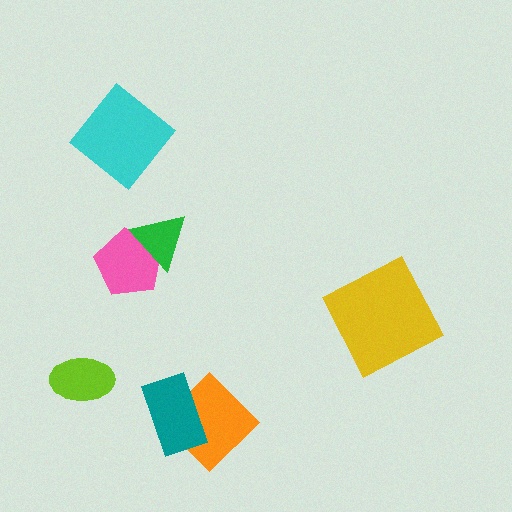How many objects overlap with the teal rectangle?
1 object overlaps with the teal rectangle.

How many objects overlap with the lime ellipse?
0 objects overlap with the lime ellipse.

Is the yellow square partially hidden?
No, no other shape covers it.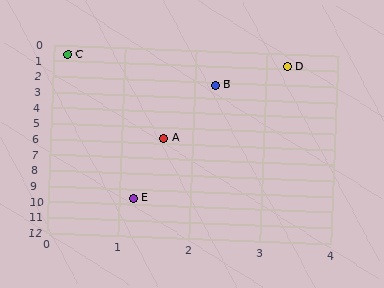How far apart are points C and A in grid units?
Points C and A are about 5.3 grid units apart.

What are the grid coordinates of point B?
Point B is at approximately (2.3, 2.2).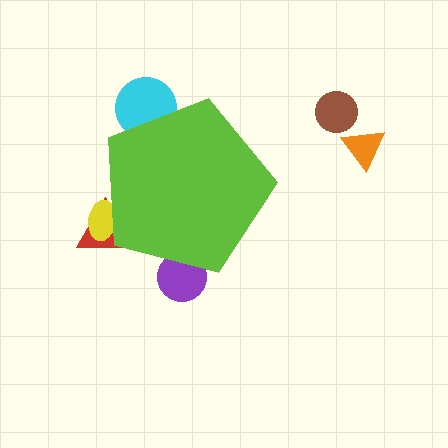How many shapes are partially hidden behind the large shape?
4 shapes are partially hidden.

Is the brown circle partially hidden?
No, the brown circle is fully visible.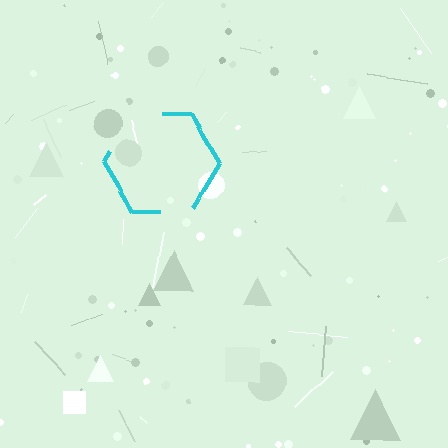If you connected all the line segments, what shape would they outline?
They would outline a hexagon.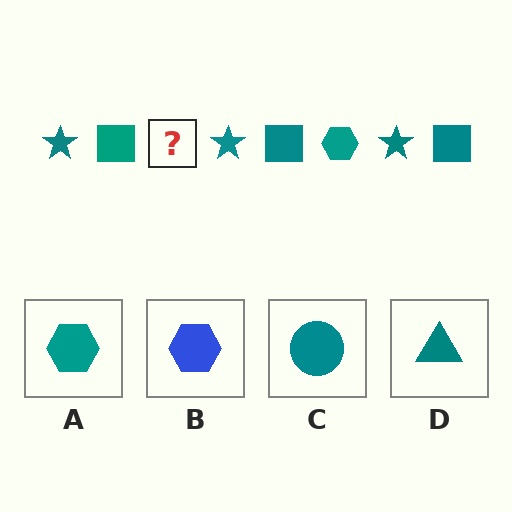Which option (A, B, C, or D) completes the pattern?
A.